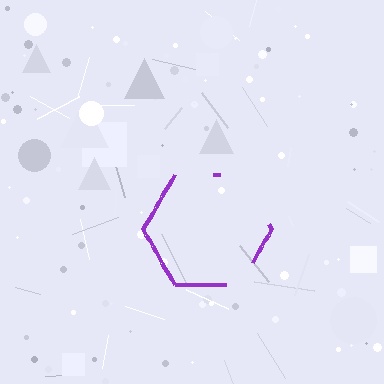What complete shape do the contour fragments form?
The contour fragments form a hexagon.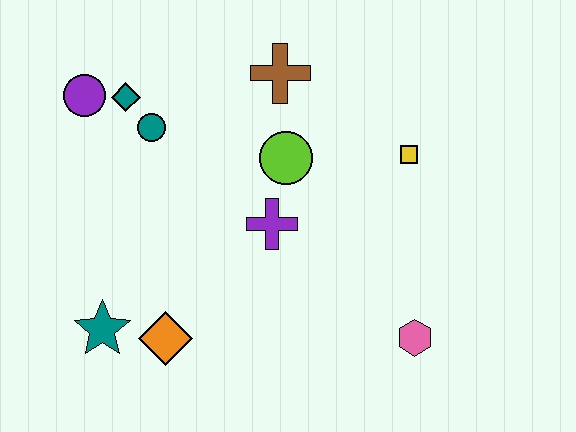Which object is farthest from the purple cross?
The purple circle is farthest from the purple cross.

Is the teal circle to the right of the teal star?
Yes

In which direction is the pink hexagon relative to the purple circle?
The pink hexagon is to the right of the purple circle.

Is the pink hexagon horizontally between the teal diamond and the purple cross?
No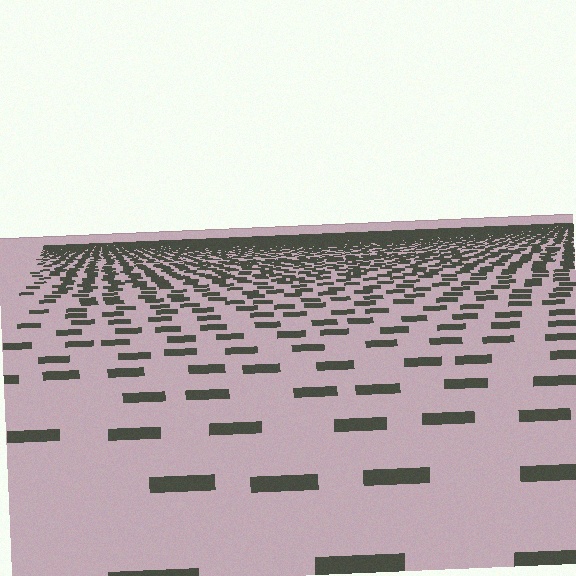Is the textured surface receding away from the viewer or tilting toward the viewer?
The surface is receding away from the viewer. Texture elements get smaller and denser toward the top.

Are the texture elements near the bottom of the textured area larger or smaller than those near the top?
Larger. Near the bottom, elements are closer to the viewer and appear at a bigger on-screen size.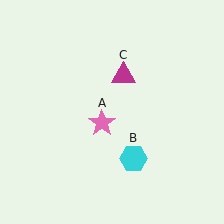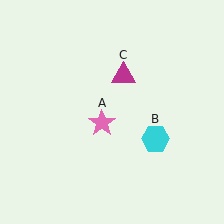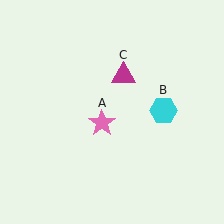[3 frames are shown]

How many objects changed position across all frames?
1 object changed position: cyan hexagon (object B).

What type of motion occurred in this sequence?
The cyan hexagon (object B) rotated counterclockwise around the center of the scene.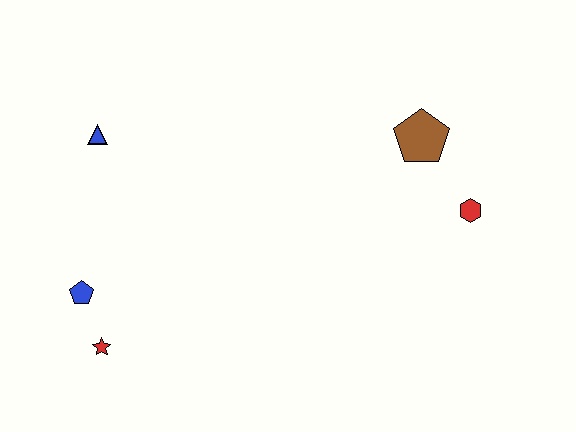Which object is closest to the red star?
The blue pentagon is closest to the red star.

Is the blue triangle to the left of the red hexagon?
Yes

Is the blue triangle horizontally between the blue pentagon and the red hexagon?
Yes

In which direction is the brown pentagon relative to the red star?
The brown pentagon is to the right of the red star.